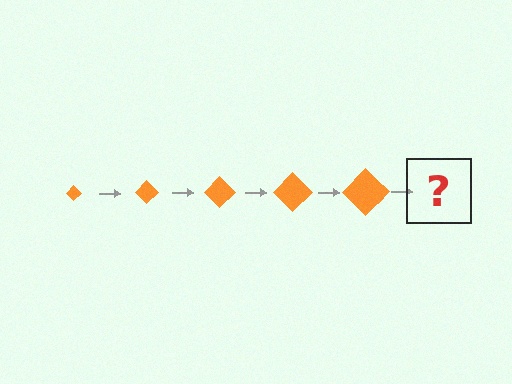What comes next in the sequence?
The next element should be an orange diamond, larger than the previous one.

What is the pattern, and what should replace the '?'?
The pattern is that the diamond gets progressively larger each step. The '?' should be an orange diamond, larger than the previous one.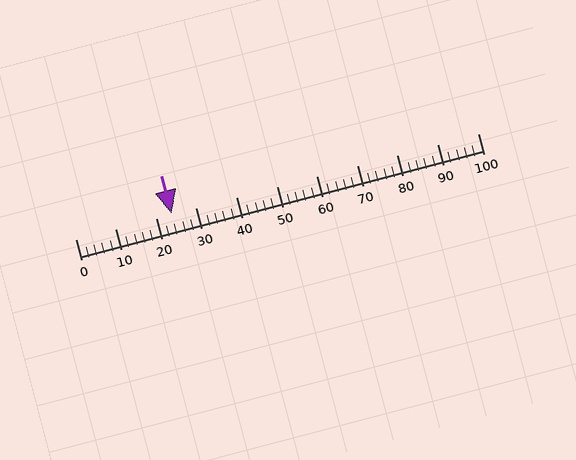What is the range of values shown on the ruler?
The ruler shows values from 0 to 100.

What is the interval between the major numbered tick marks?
The major tick marks are spaced 10 units apart.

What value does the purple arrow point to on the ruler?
The purple arrow points to approximately 24.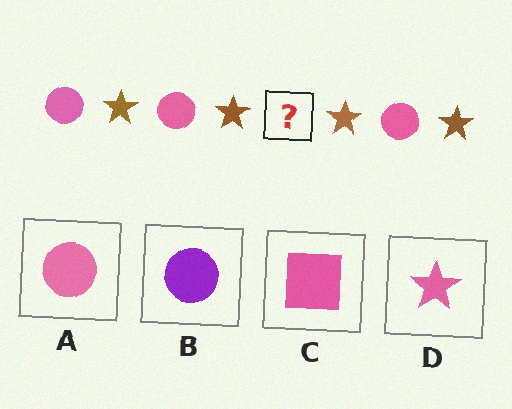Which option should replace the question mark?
Option A.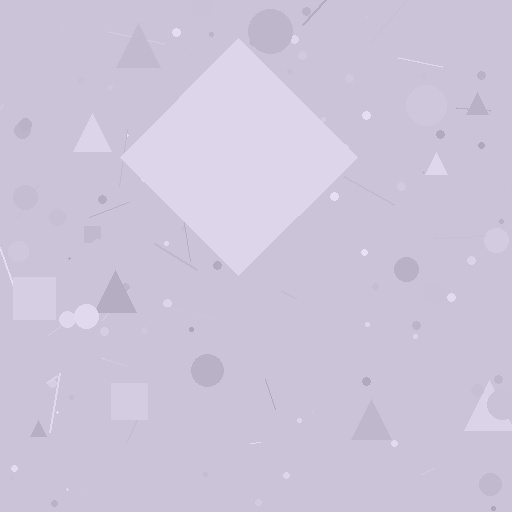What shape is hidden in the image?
A diamond is hidden in the image.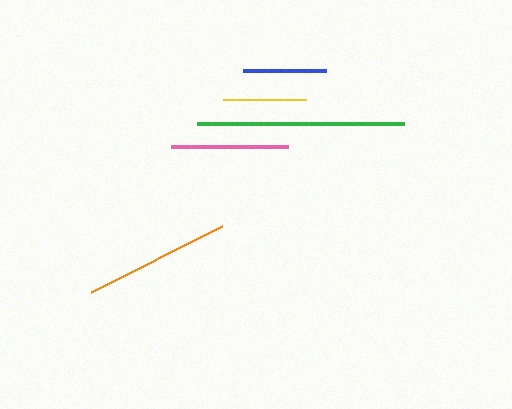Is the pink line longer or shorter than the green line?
The green line is longer than the pink line.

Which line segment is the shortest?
The yellow line is the shortest at approximately 82 pixels.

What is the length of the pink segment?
The pink segment is approximately 118 pixels long.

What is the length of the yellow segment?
The yellow segment is approximately 82 pixels long.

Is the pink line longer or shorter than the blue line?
The pink line is longer than the blue line.